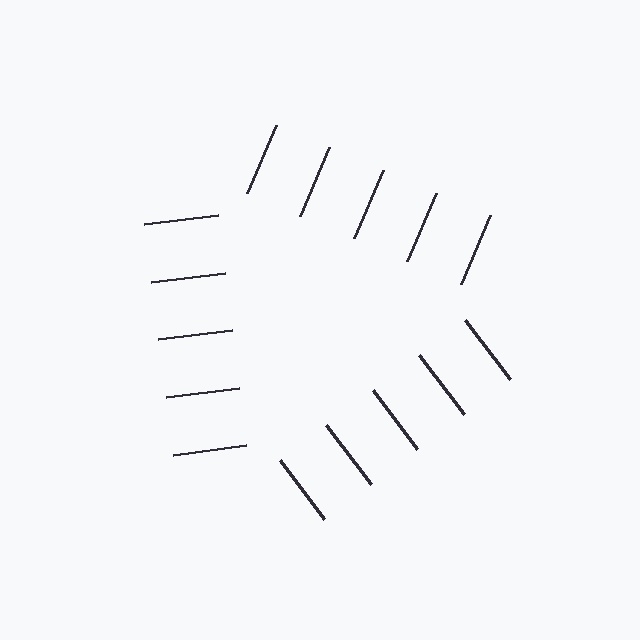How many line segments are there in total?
15 — 5 along each of the 3 edges.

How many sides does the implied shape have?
3 sides — the line-ends trace a triangle.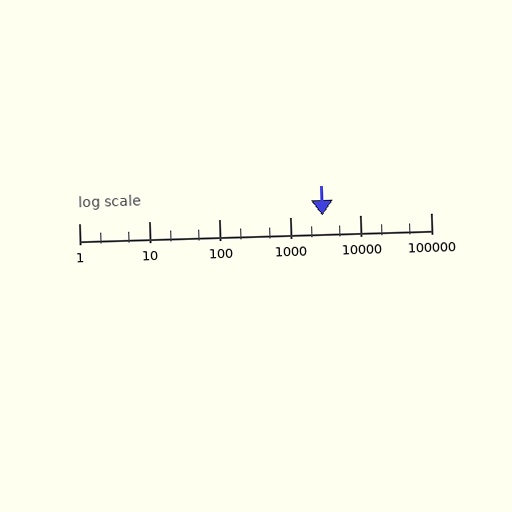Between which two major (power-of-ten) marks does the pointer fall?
The pointer is between 1000 and 10000.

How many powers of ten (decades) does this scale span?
The scale spans 5 decades, from 1 to 100000.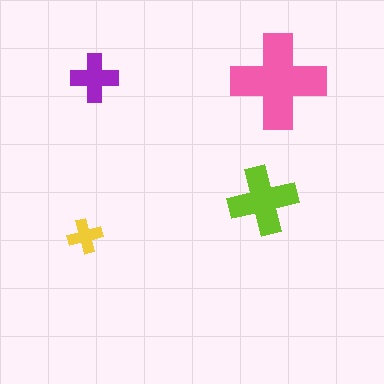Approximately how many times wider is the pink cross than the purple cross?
About 2 times wider.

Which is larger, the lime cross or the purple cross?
The lime one.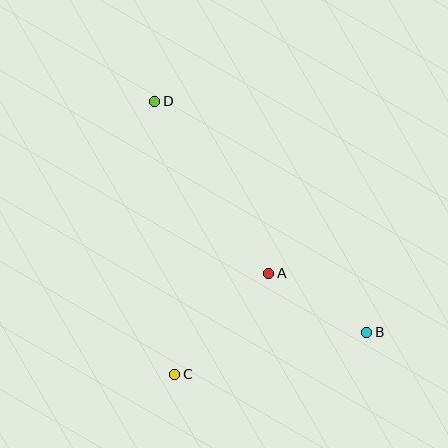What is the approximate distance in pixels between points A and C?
The distance between A and C is approximately 138 pixels.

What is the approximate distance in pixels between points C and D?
The distance between C and D is approximately 274 pixels.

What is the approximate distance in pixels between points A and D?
The distance between A and D is approximately 206 pixels.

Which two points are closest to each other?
Points A and B are closest to each other.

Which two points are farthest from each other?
Points B and D are farthest from each other.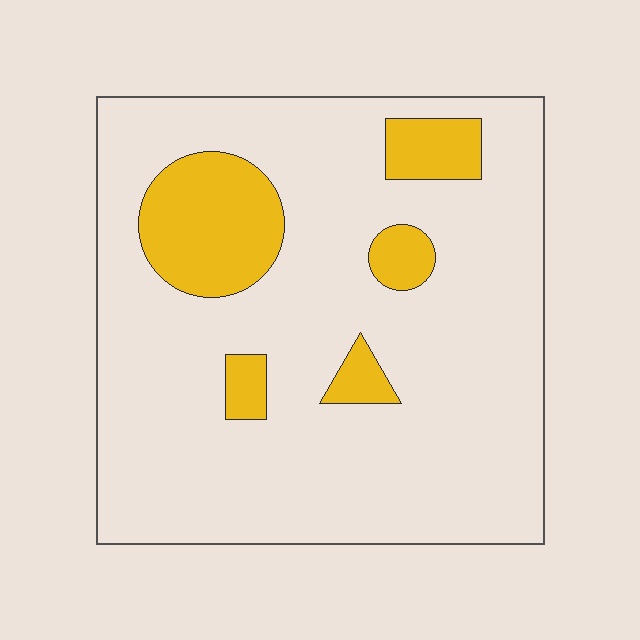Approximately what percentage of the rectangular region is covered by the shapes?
Approximately 15%.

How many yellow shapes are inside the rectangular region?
5.